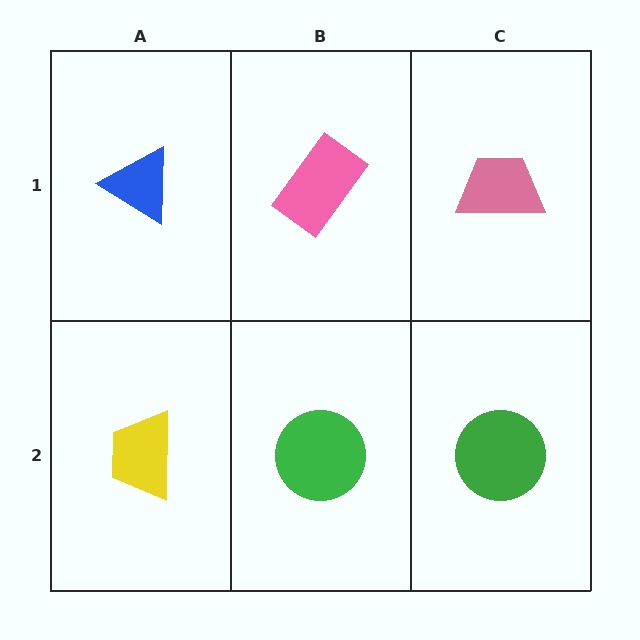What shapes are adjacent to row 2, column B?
A pink rectangle (row 1, column B), a yellow trapezoid (row 2, column A), a green circle (row 2, column C).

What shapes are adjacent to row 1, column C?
A green circle (row 2, column C), a pink rectangle (row 1, column B).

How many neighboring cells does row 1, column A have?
2.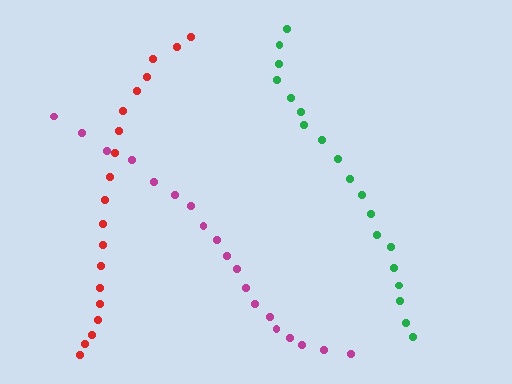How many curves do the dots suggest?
There are 3 distinct paths.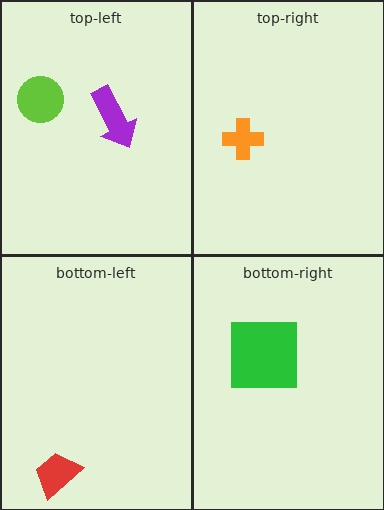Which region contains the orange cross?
The top-right region.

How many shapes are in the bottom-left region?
1.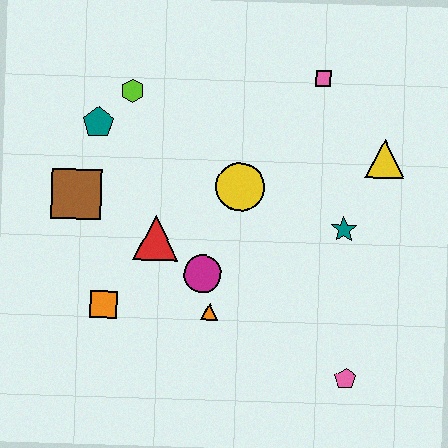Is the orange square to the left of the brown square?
No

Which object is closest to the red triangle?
The magenta circle is closest to the red triangle.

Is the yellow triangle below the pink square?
Yes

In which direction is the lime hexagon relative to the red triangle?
The lime hexagon is above the red triangle.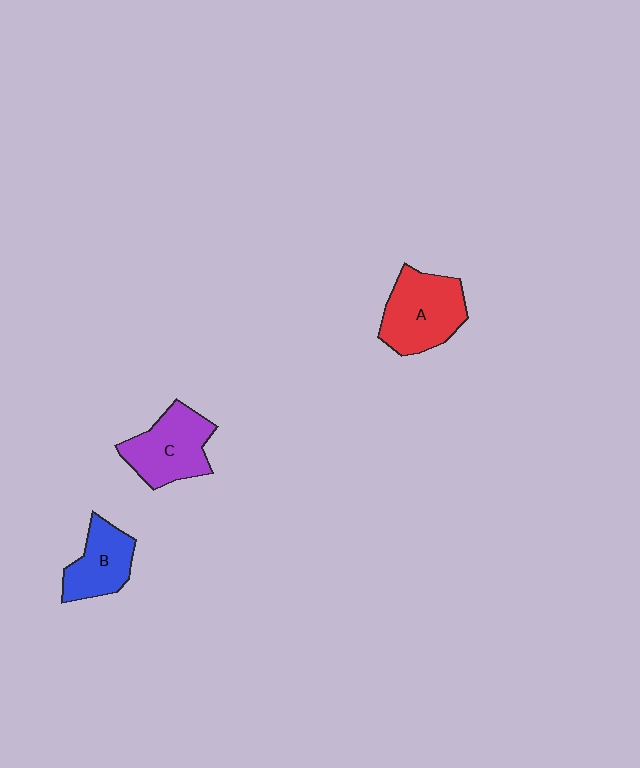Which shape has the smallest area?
Shape B (blue).